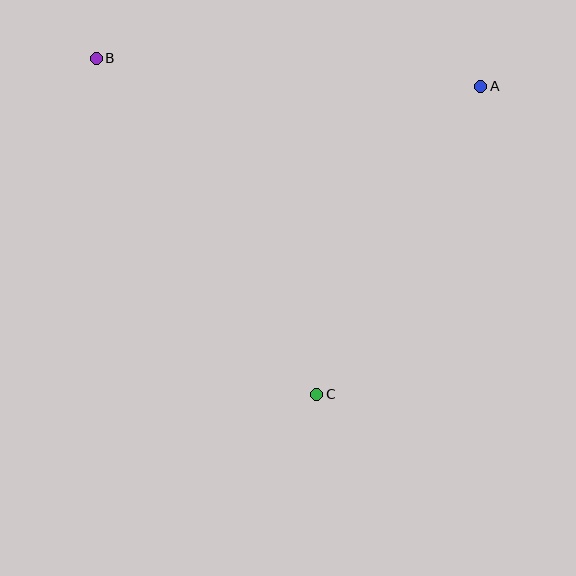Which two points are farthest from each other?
Points B and C are farthest from each other.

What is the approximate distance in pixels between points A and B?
The distance between A and B is approximately 385 pixels.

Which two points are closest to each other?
Points A and C are closest to each other.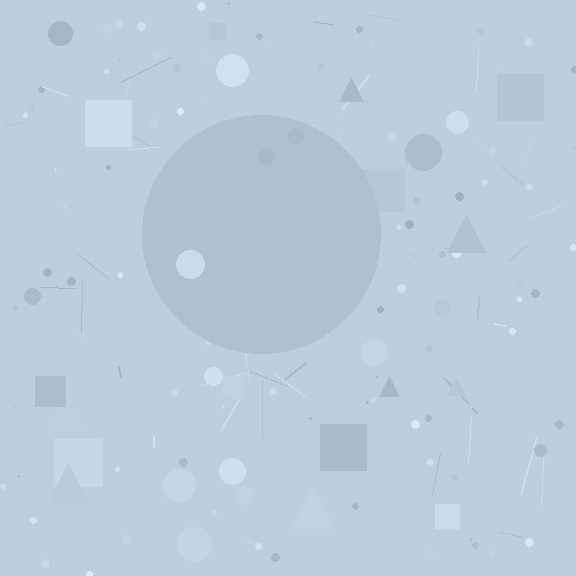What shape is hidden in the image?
A circle is hidden in the image.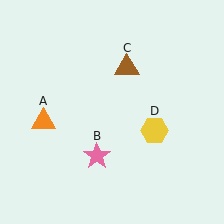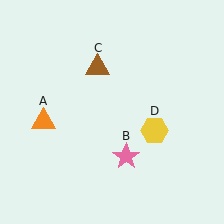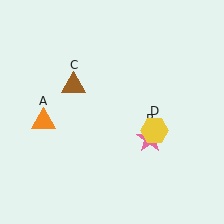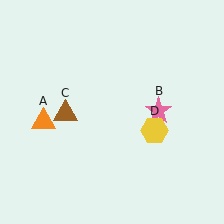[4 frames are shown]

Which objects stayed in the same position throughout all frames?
Orange triangle (object A) and yellow hexagon (object D) remained stationary.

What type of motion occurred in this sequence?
The pink star (object B), brown triangle (object C) rotated counterclockwise around the center of the scene.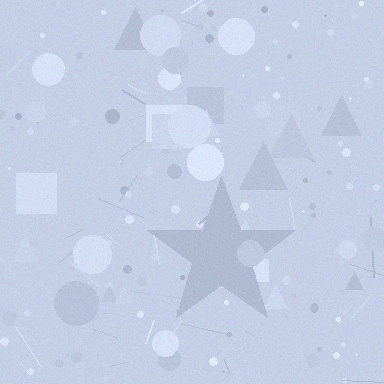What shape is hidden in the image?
A star is hidden in the image.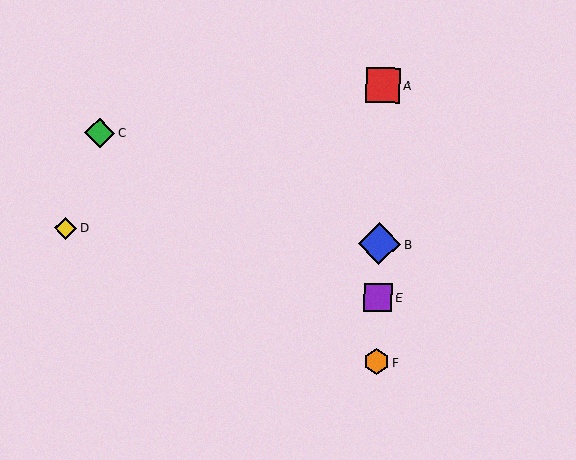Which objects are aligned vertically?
Objects A, B, E, F are aligned vertically.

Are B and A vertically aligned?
Yes, both are at x≈379.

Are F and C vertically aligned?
No, F is at x≈377 and C is at x≈100.